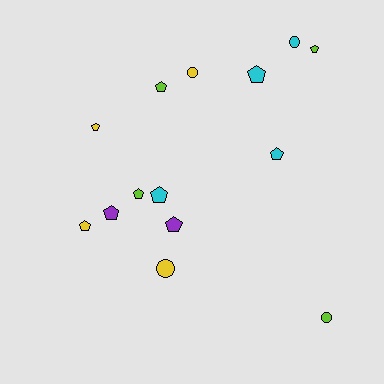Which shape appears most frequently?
Pentagon, with 10 objects.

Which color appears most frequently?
Lime, with 4 objects.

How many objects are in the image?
There are 14 objects.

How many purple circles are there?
There are no purple circles.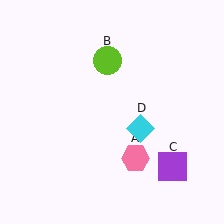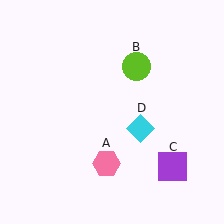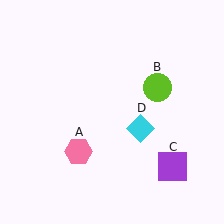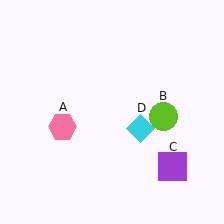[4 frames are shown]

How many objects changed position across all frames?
2 objects changed position: pink hexagon (object A), lime circle (object B).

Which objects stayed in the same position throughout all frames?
Purple square (object C) and cyan diamond (object D) remained stationary.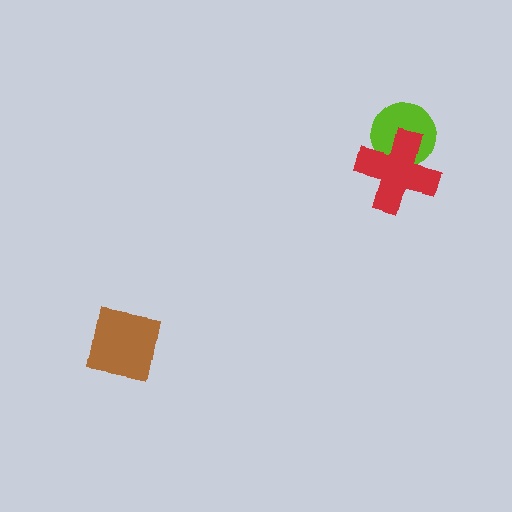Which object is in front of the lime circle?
The red cross is in front of the lime circle.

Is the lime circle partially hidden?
Yes, it is partially covered by another shape.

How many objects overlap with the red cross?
1 object overlaps with the red cross.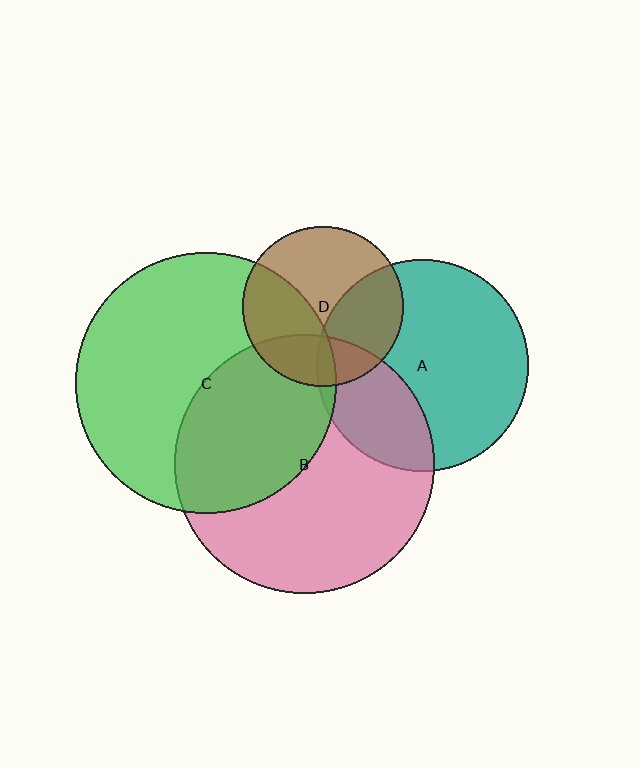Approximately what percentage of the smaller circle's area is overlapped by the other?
Approximately 35%.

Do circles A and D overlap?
Yes.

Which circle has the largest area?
Circle C (green).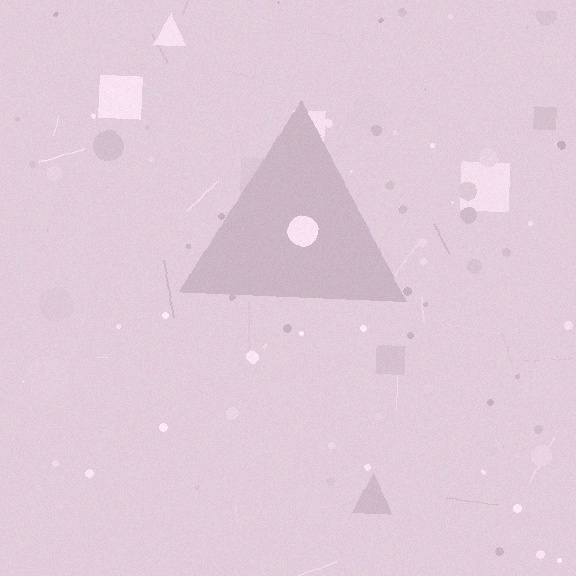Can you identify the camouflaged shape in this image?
The camouflaged shape is a triangle.